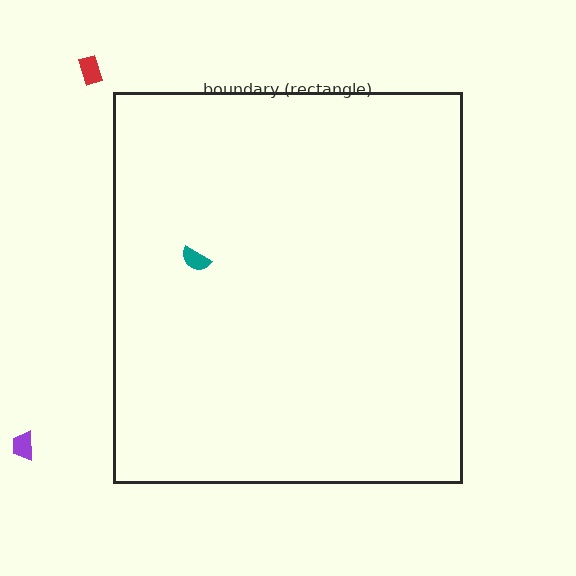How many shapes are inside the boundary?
1 inside, 2 outside.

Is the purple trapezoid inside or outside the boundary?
Outside.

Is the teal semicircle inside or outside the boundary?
Inside.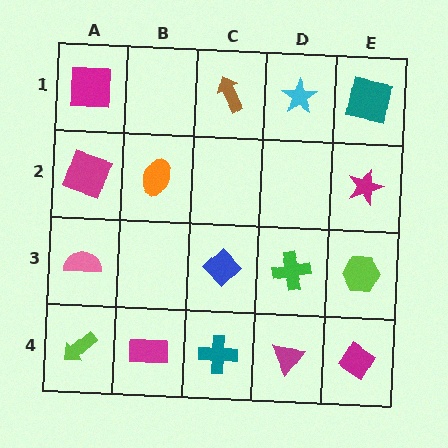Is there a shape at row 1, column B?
No, that cell is empty.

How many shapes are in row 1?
4 shapes.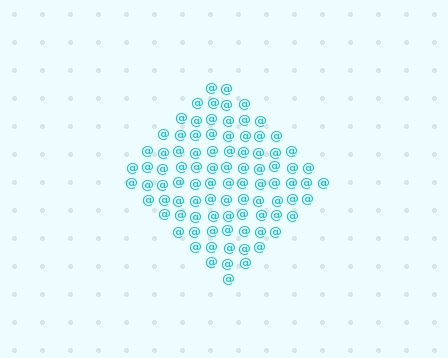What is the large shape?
The large shape is a diamond.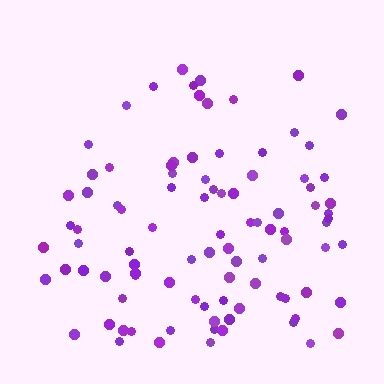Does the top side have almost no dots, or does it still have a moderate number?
Still a moderate number, just noticeably fewer than the bottom.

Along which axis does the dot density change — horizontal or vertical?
Vertical.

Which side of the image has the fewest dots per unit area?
The top.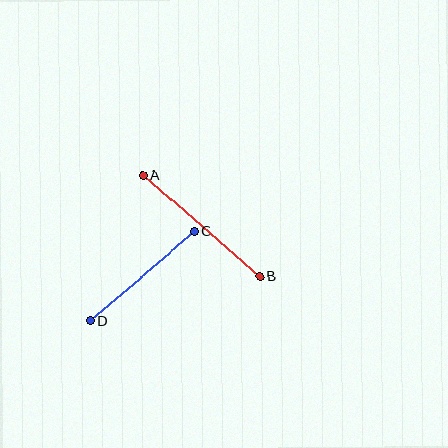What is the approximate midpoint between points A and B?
The midpoint is at approximately (201, 225) pixels.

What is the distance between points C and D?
The distance is approximately 137 pixels.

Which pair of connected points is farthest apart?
Points A and B are farthest apart.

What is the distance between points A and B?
The distance is approximately 154 pixels.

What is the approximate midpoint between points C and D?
The midpoint is at approximately (142, 276) pixels.